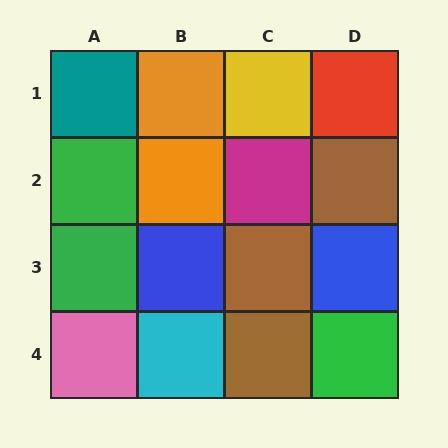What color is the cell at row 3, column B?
Blue.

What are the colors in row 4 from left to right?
Pink, cyan, brown, green.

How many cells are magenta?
1 cell is magenta.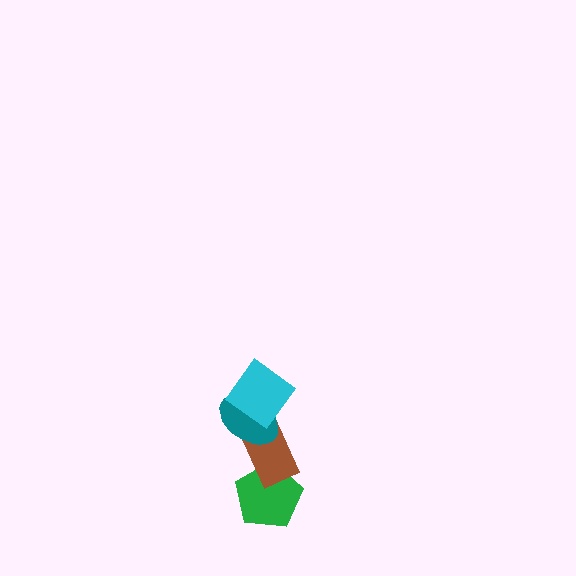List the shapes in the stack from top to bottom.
From top to bottom: the cyan diamond, the teal ellipse, the brown rectangle, the green pentagon.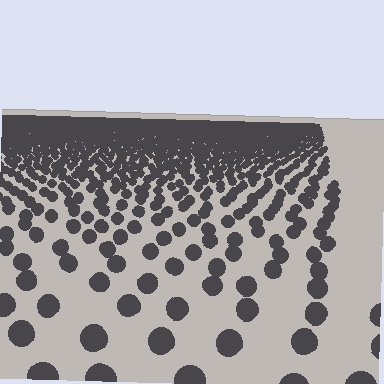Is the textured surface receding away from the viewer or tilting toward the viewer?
The surface is receding away from the viewer. Texture elements get smaller and denser toward the top.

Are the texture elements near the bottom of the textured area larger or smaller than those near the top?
Larger. Near the bottom, elements are closer to the viewer and appear at a bigger on-screen size.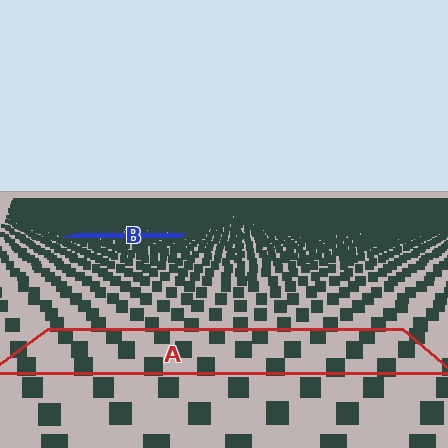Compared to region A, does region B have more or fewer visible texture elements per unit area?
Region B has more texture elements per unit area — they are packed more densely because it is farther away.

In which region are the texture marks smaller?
The texture marks are smaller in region B, because it is farther away.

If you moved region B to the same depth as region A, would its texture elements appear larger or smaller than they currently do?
They would appear larger. At a closer depth, the same texture elements are projected at a bigger on-screen size.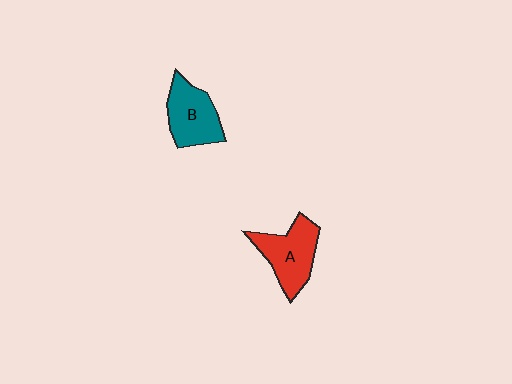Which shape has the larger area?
Shape A (red).